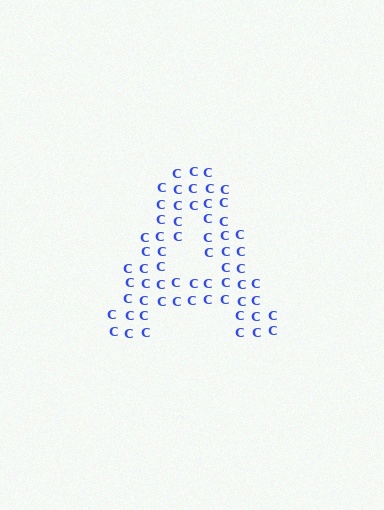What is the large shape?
The large shape is the letter A.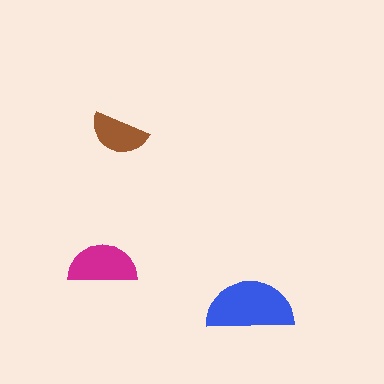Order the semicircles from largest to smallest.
the blue one, the magenta one, the brown one.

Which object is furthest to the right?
The blue semicircle is rightmost.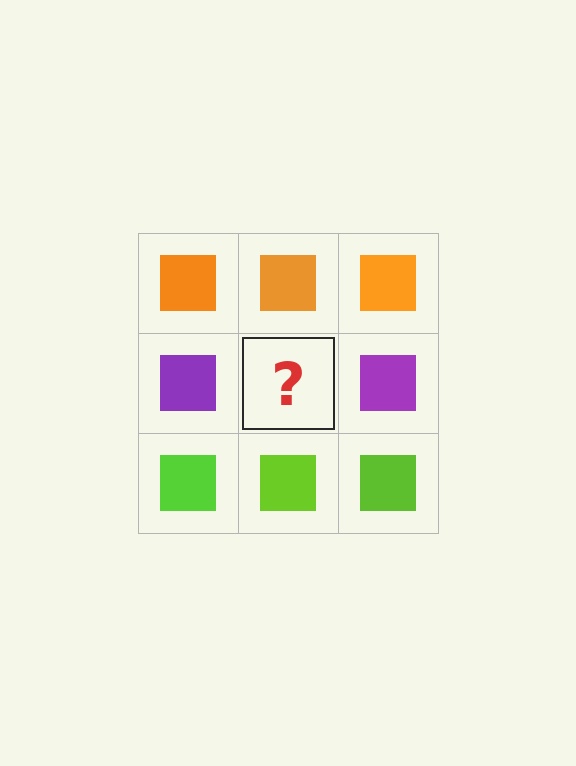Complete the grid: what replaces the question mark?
The question mark should be replaced with a purple square.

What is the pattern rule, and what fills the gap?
The rule is that each row has a consistent color. The gap should be filled with a purple square.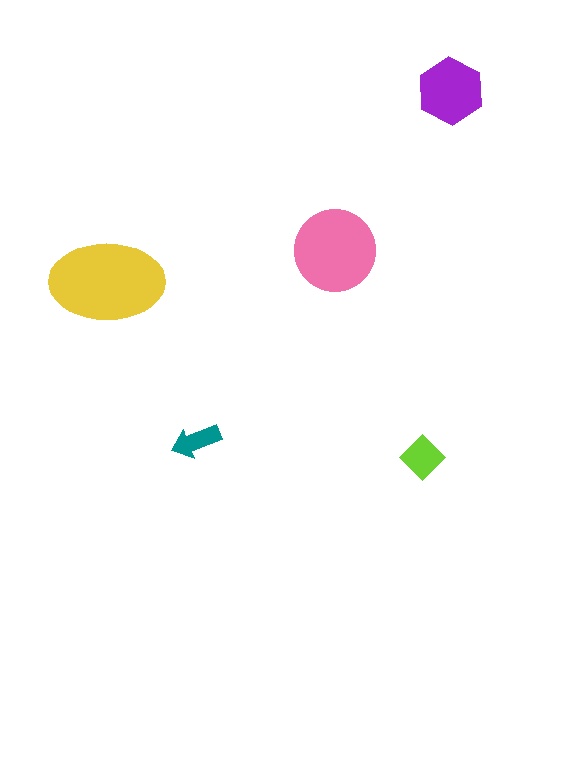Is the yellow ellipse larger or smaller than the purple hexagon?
Larger.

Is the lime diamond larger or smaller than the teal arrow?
Larger.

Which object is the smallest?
The teal arrow.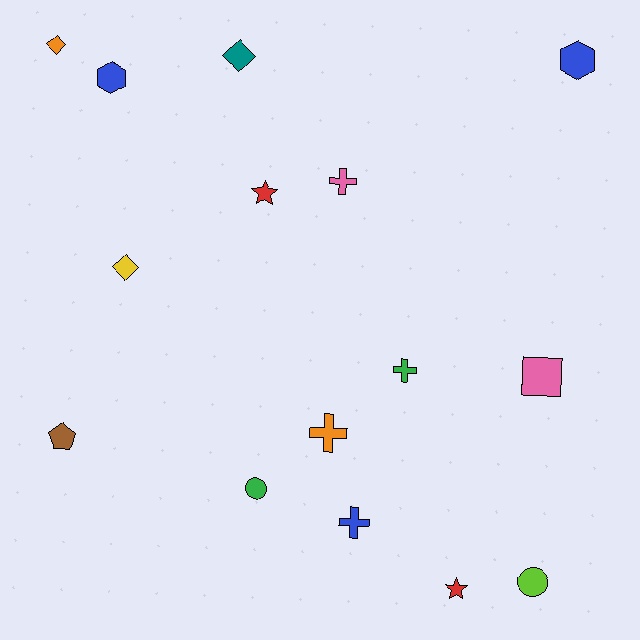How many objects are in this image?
There are 15 objects.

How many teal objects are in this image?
There is 1 teal object.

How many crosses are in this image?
There are 4 crosses.